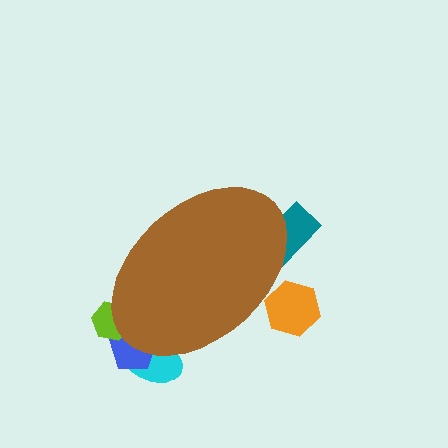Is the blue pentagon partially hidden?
Yes, the blue pentagon is partially hidden behind the brown ellipse.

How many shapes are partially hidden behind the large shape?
5 shapes are partially hidden.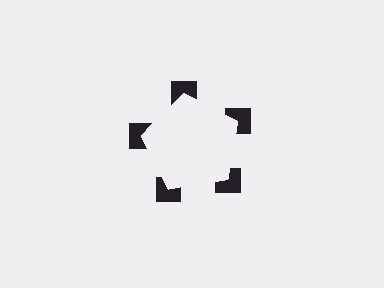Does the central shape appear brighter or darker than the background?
It typically appears slightly brighter than the background, even though no actual brightness change is drawn.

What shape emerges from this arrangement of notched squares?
An illusory pentagon — its edges are inferred from the aligned wedge cuts in the notched squares, not physically drawn.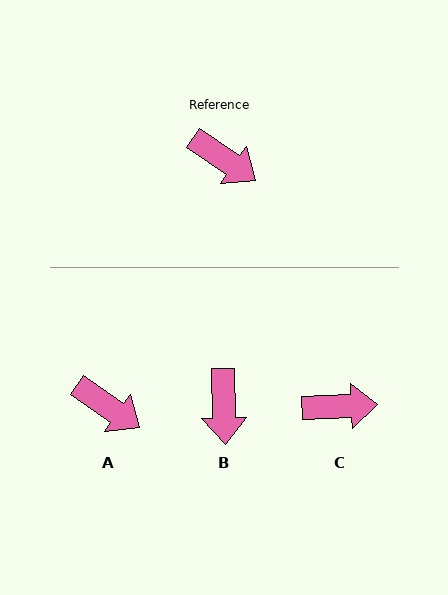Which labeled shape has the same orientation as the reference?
A.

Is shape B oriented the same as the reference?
No, it is off by about 54 degrees.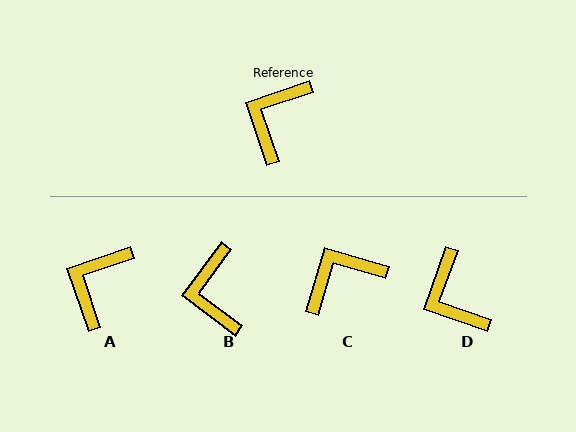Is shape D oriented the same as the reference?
No, it is off by about 52 degrees.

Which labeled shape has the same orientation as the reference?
A.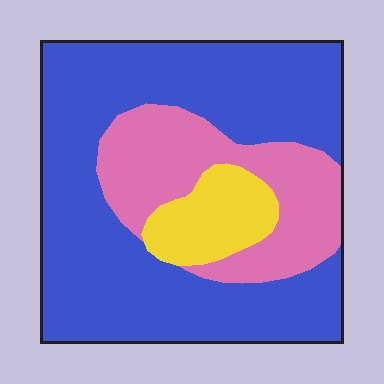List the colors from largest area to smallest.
From largest to smallest: blue, pink, yellow.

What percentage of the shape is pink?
Pink covers roughly 25% of the shape.